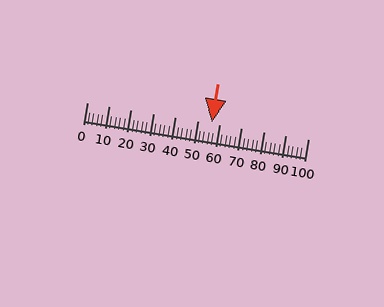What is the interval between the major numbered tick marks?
The major tick marks are spaced 10 units apart.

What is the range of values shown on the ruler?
The ruler shows values from 0 to 100.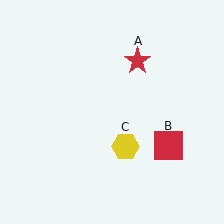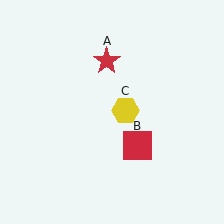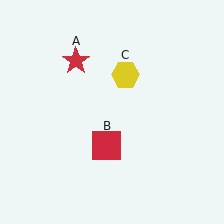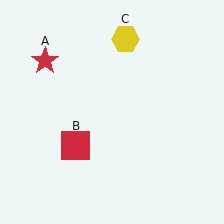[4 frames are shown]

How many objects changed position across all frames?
3 objects changed position: red star (object A), red square (object B), yellow hexagon (object C).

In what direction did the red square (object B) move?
The red square (object B) moved left.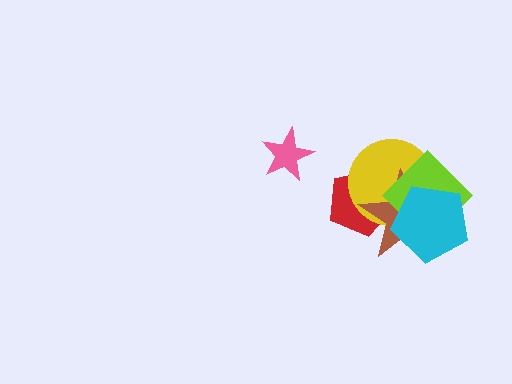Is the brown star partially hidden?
Yes, it is partially covered by another shape.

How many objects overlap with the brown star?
4 objects overlap with the brown star.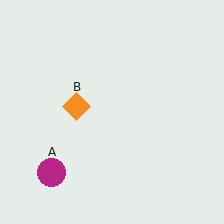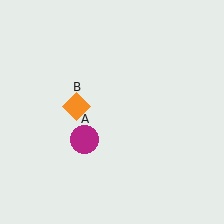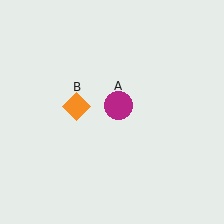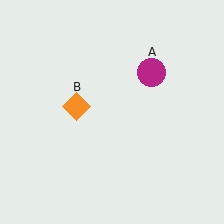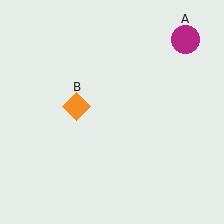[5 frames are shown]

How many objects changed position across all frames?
1 object changed position: magenta circle (object A).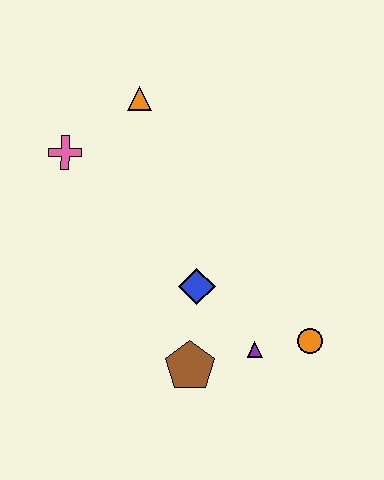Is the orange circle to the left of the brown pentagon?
No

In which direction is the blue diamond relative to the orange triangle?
The blue diamond is below the orange triangle.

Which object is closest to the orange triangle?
The pink cross is closest to the orange triangle.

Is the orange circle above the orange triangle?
No